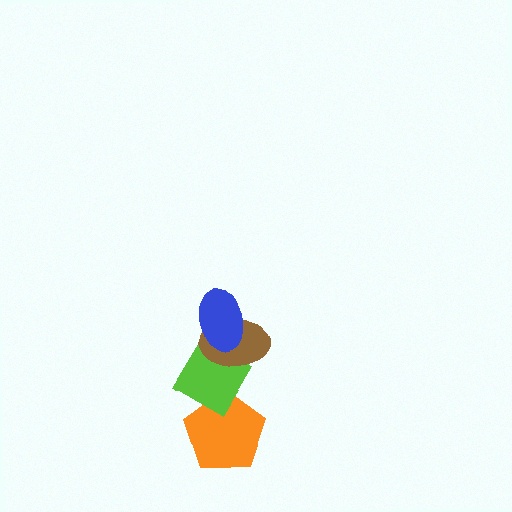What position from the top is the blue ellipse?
The blue ellipse is 1st from the top.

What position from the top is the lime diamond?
The lime diamond is 3rd from the top.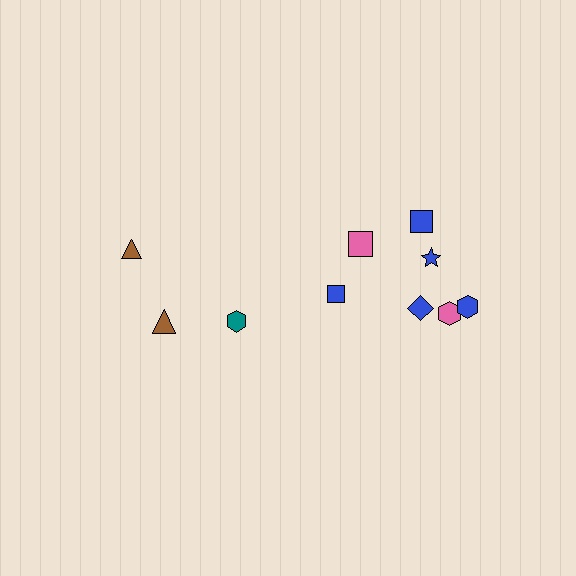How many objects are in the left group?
There are 3 objects.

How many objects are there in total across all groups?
There are 10 objects.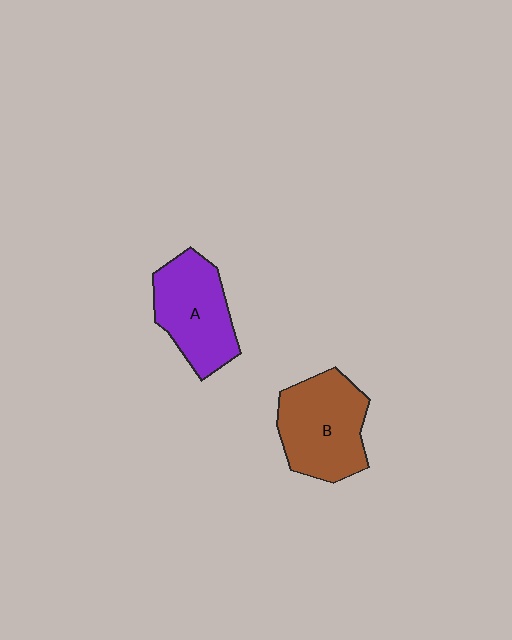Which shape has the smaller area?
Shape A (purple).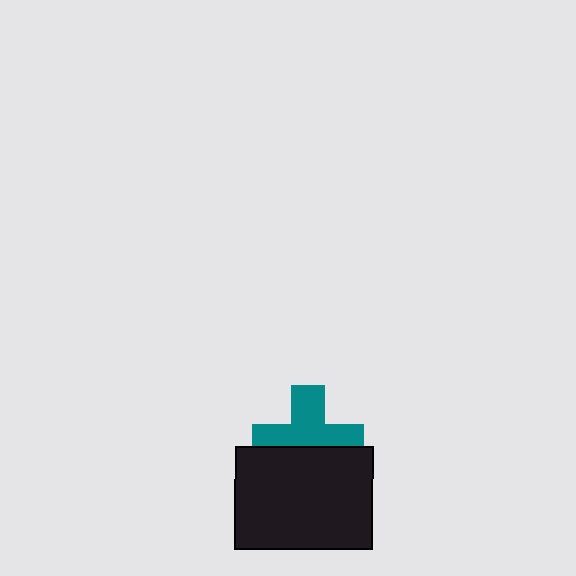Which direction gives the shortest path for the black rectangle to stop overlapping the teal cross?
Moving down gives the shortest separation.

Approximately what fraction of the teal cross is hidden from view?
Roughly 43% of the teal cross is hidden behind the black rectangle.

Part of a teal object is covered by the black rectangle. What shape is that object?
It is a cross.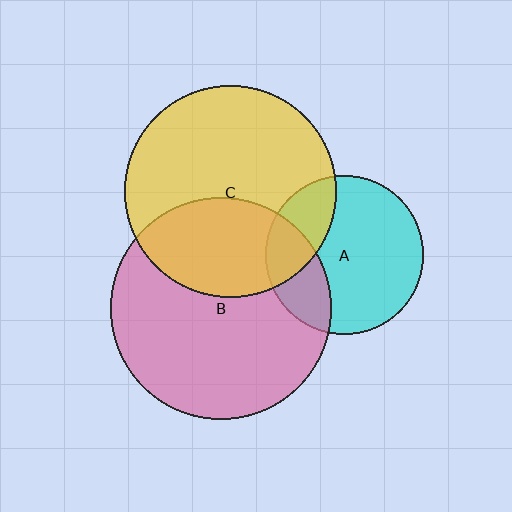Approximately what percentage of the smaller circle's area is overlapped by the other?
Approximately 25%.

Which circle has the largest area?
Circle B (pink).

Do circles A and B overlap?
Yes.